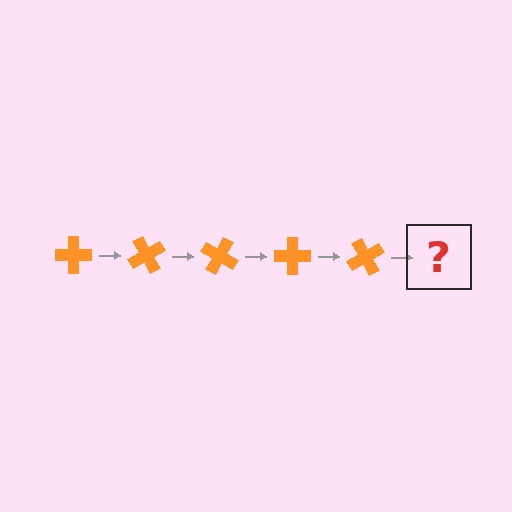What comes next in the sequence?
The next element should be an orange cross rotated 300 degrees.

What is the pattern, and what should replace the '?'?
The pattern is that the cross rotates 60 degrees each step. The '?' should be an orange cross rotated 300 degrees.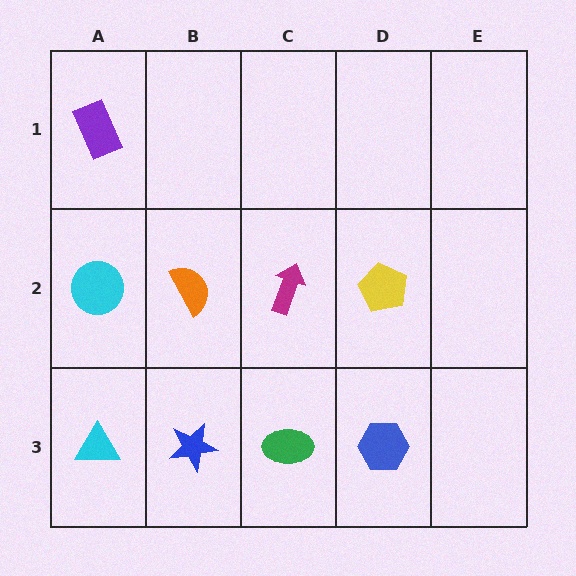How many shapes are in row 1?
1 shape.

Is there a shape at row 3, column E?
No, that cell is empty.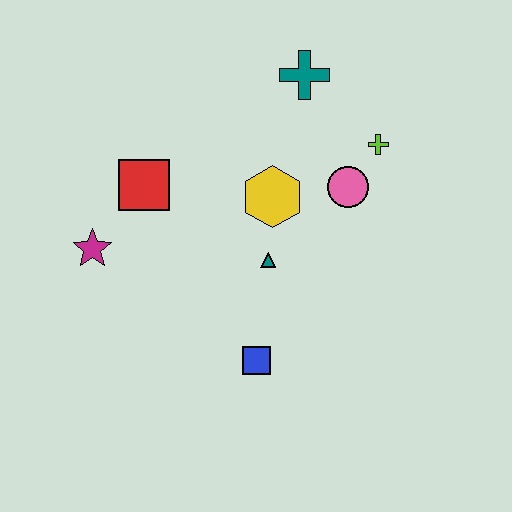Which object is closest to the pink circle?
The lime cross is closest to the pink circle.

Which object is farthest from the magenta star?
The lime cross is farthest from the magenta star.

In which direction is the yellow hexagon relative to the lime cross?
The yellow hexagon is to the left of the lime cross.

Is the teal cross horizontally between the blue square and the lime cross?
Yes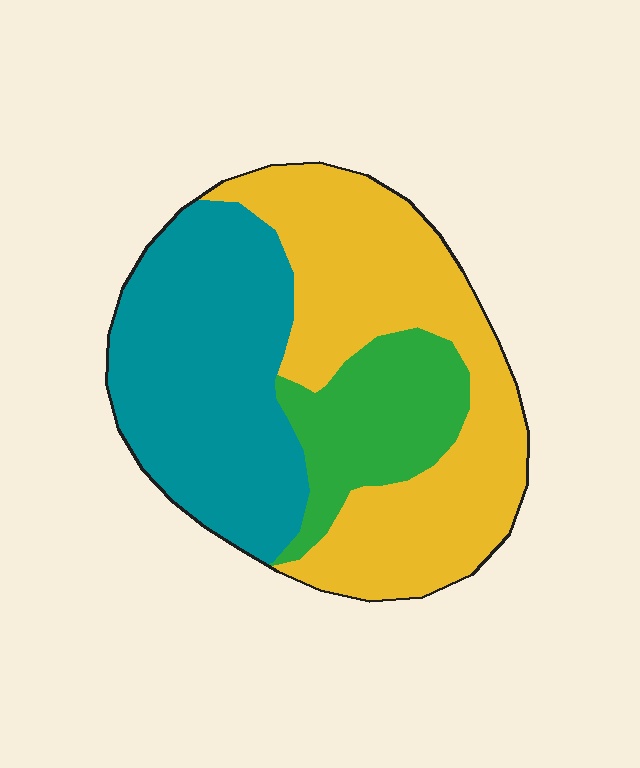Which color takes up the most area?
Yellow, at roughly 45%.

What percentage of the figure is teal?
Teal covers around 40% of the figure.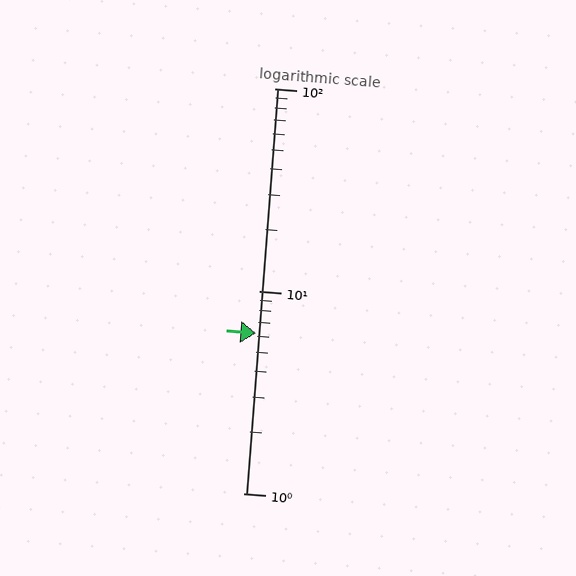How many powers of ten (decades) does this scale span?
The scale spans 2 decades, from 1 to 100.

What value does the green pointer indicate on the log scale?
The pointer indicates approximately 6.2.